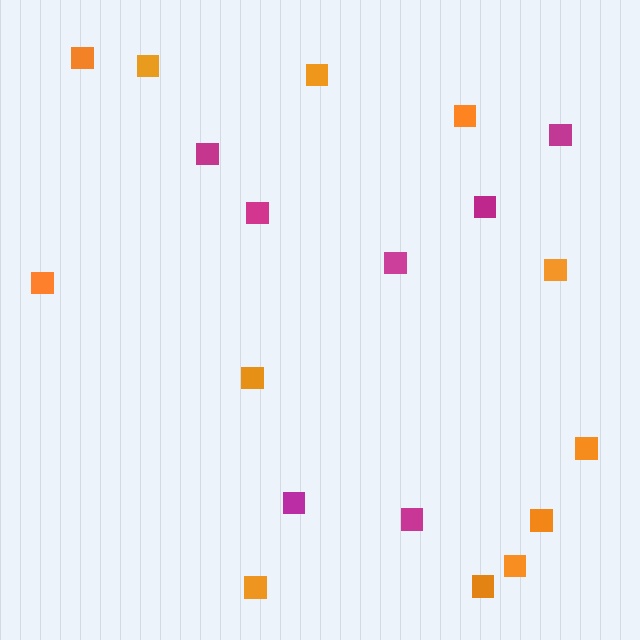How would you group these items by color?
There are 2 groups: one group of orange squares (12) and one group of magenta squares (7).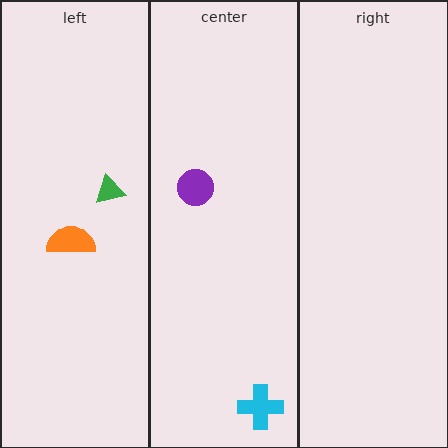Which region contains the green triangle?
The left region.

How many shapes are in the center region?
2.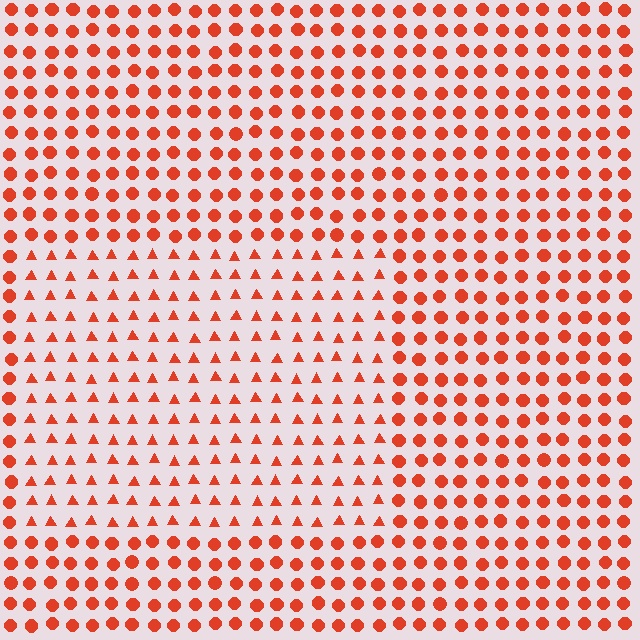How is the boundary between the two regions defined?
The boundary is defined by a change in element shape: triangles inside vs. circles outside. All elements share the same color and spacing.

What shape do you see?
I see a rectangle.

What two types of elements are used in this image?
The image uses triangles inside the rectangle region and circles outside it.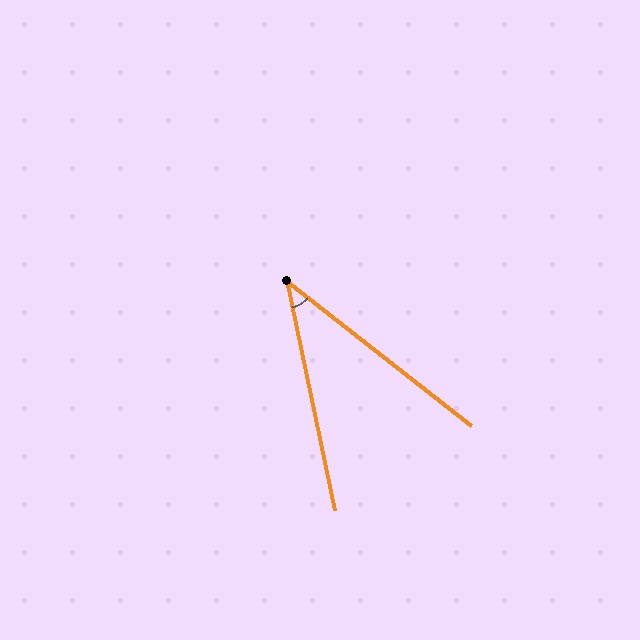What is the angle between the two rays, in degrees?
Approximately 40 degrees.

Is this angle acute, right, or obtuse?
It is acute.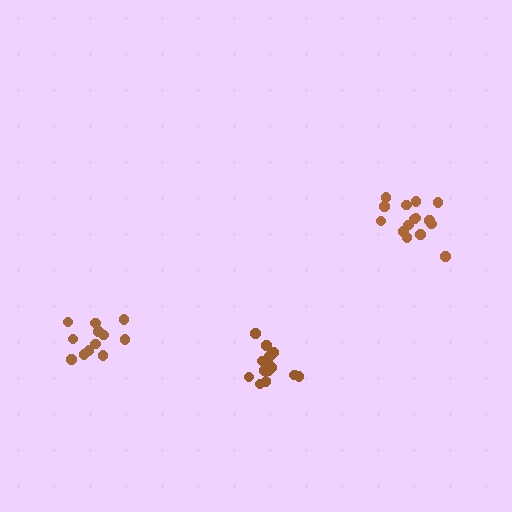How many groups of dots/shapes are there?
There are 3 groups.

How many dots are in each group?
Group 1: 14 dots, Group 2: 15 dots, Group 3: 12 dots (41 total).